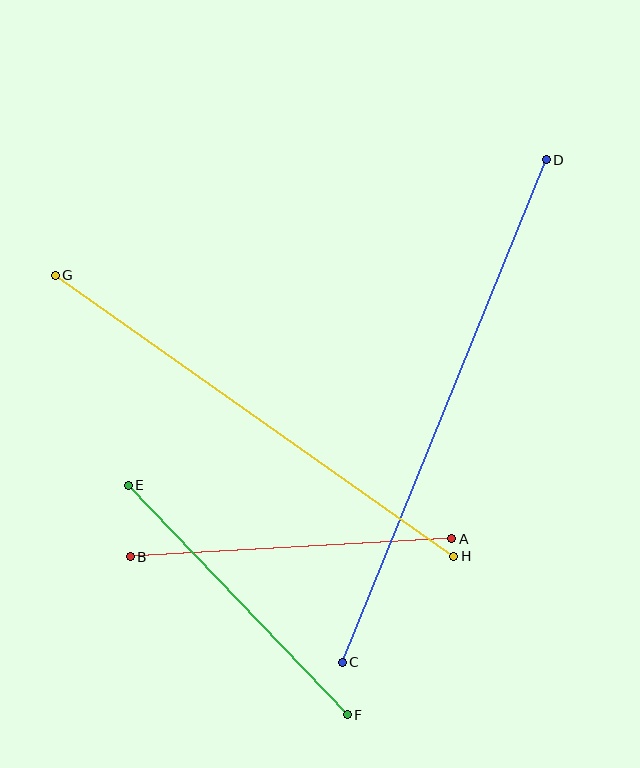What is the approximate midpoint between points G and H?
The midpoint is at approximately (255, 416) pixels.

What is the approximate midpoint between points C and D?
The midpoint is at approximately (444, 411) pixels.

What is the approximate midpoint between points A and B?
The midpoint is at approximately (291, 548) pixels.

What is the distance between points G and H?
The distance is approximately 487 pixels.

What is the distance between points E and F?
The distance is approximately 317 pixels.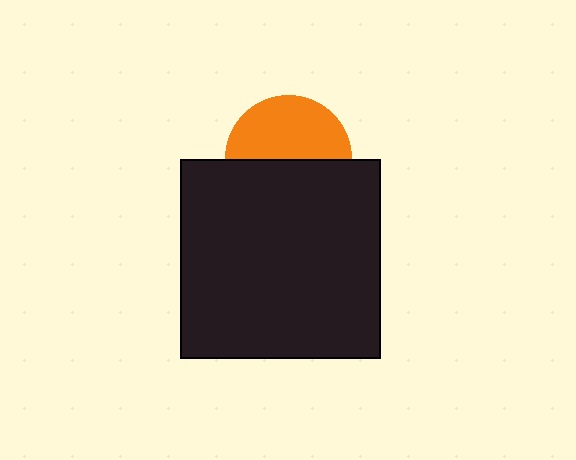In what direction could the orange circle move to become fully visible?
The orange circle could move up. That would shift it out from behind the black square entirely.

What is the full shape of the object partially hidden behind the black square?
The partially hidden object is an orange circle.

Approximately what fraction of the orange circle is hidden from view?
Roughly 49% of the orange circle is hidden behind the black square.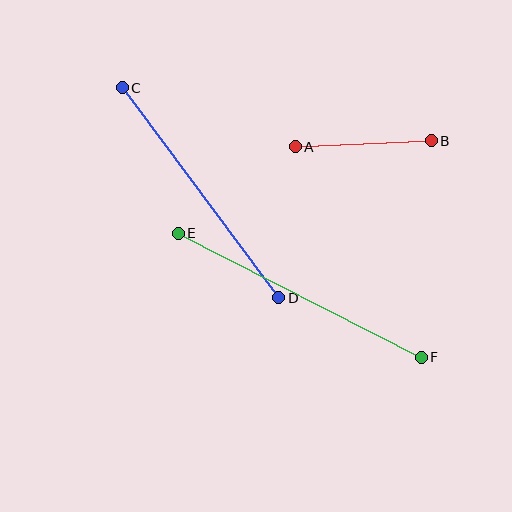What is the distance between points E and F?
The distance is approximately 273 pixels.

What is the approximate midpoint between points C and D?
The midpoint is at approximately (201, 193) pixels.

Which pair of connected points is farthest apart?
Points E and F are farthest apart.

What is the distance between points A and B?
The distance is approximately 136 pixels.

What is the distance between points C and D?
The distance is approximately 262 pixels.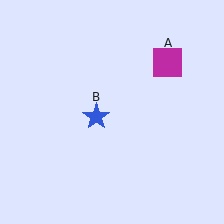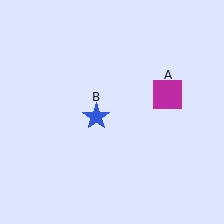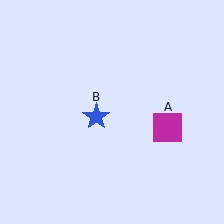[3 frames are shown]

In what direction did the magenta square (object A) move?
The magenta square (object A) moved down.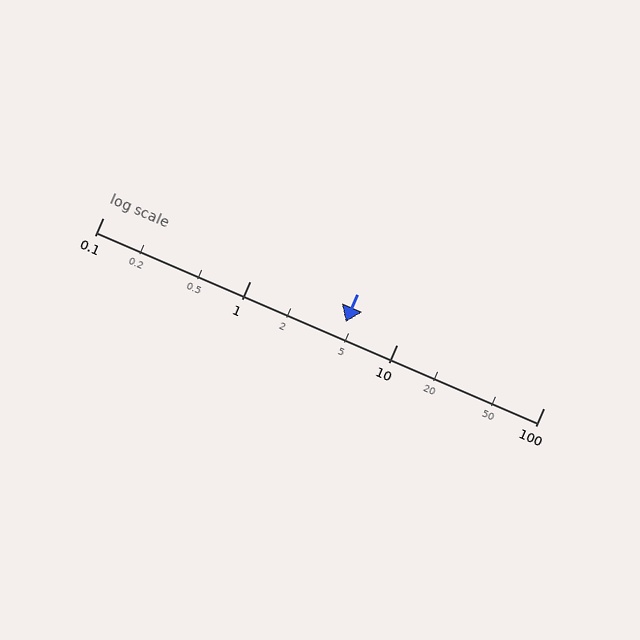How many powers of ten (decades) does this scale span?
The scale spans 3 decades, from 0.1 to 100.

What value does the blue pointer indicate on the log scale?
The pointer indicates approximately 4.5.